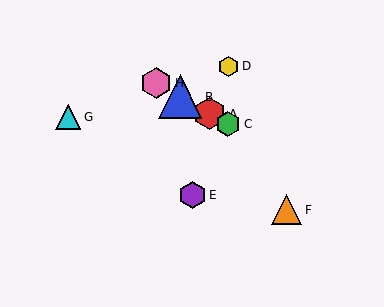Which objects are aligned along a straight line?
Objects A, B, C, H are aligned along a straight line.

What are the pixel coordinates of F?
Object F is at (286, 210).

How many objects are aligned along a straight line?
4 objects (A, B, C, H) are aligned along a straight line.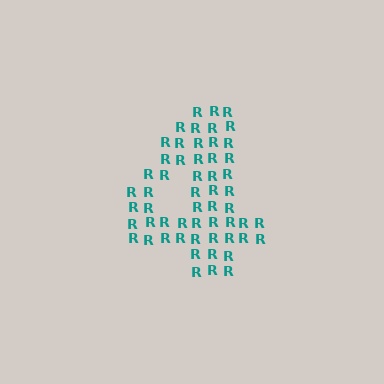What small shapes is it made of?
It is made of small letter R's.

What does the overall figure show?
The overall figure shows the digit 4.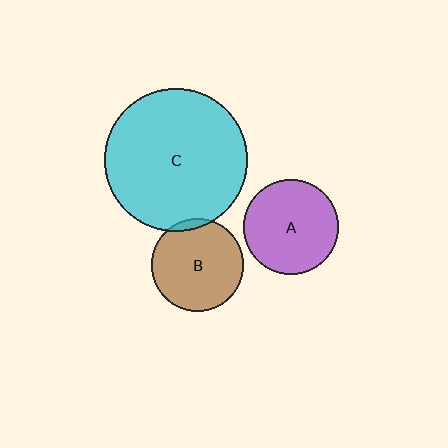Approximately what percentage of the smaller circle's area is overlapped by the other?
Approximately 5%.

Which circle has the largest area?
Circle C (cyan).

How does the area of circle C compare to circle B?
Approximately 2.4 times.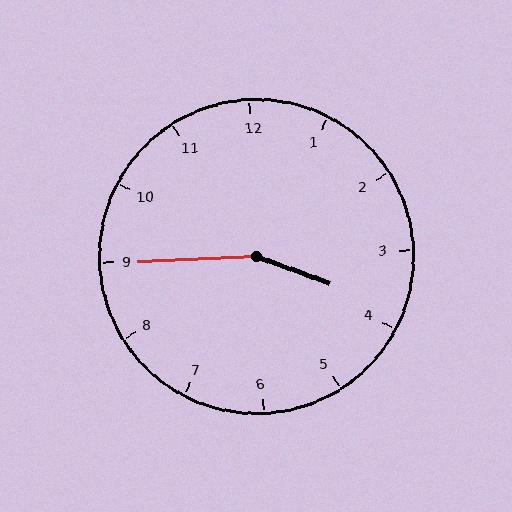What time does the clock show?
3:45.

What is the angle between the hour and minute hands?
Approximately 158 degrees.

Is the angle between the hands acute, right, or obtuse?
It is obtuse.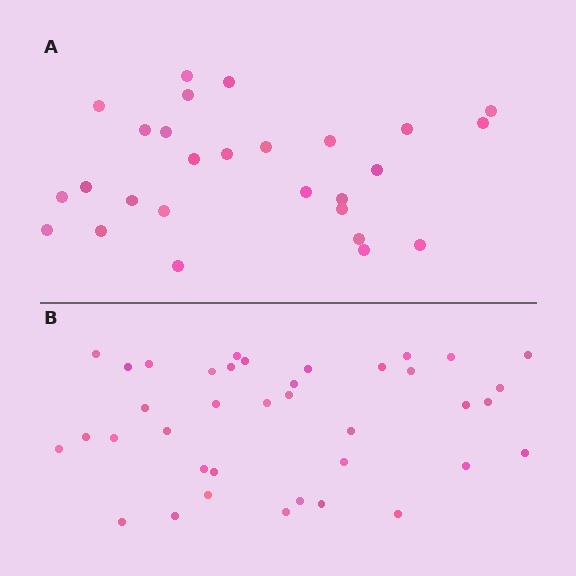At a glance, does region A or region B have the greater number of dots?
Region B (the bottom region) has more dots.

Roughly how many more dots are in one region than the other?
Region B has roughly 12 or so more dots than region A.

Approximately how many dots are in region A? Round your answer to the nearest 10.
About 30 dots. (The exact count is 27, which rounds to 30.)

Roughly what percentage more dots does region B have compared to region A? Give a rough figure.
About 40% more.